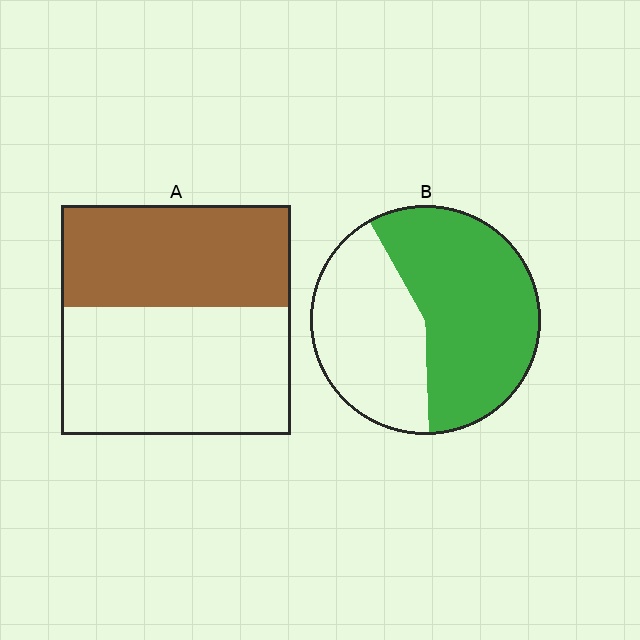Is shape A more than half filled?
No.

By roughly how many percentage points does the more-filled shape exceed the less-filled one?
By roughly 15 percentage points (B over A).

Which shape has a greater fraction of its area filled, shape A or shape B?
Shape B.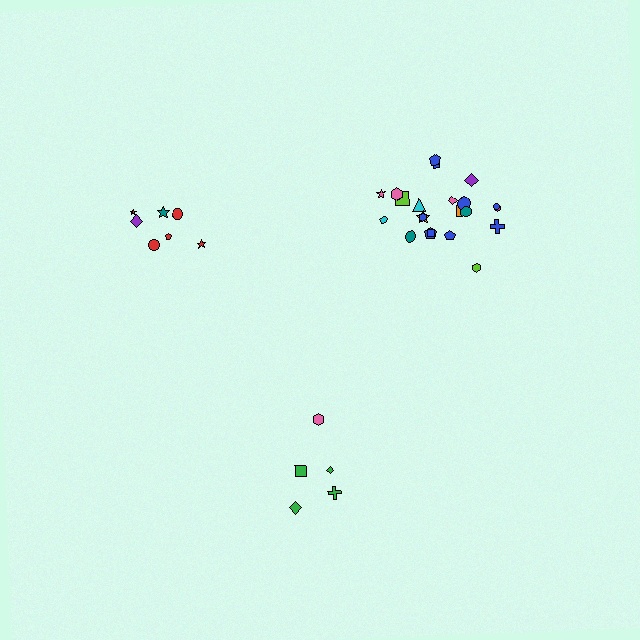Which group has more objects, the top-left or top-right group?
The top-right group.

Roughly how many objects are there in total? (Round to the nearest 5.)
Roughly 35 objects in total.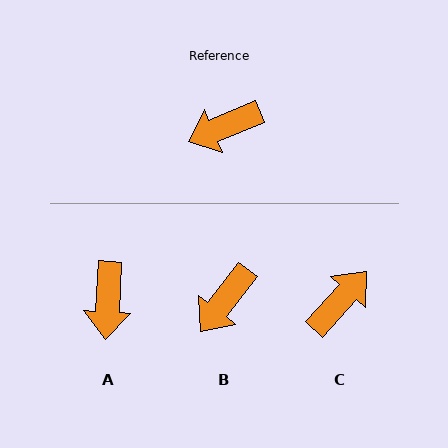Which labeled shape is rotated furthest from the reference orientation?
C, about 155 degrees away.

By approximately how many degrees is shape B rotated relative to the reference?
Approximately 29 degrees counter-clockwise.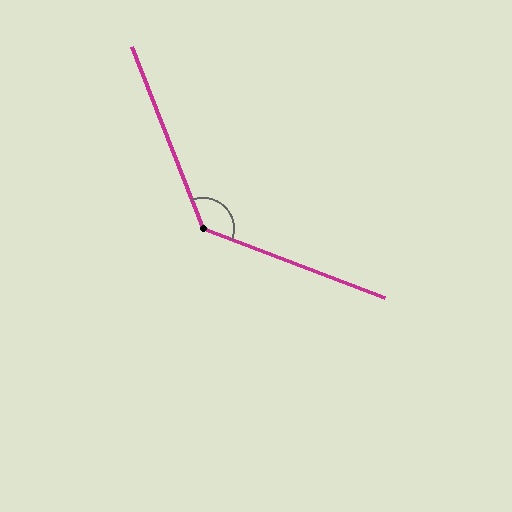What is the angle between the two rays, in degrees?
Approximately 132 degrees.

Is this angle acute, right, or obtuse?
It is obtuse.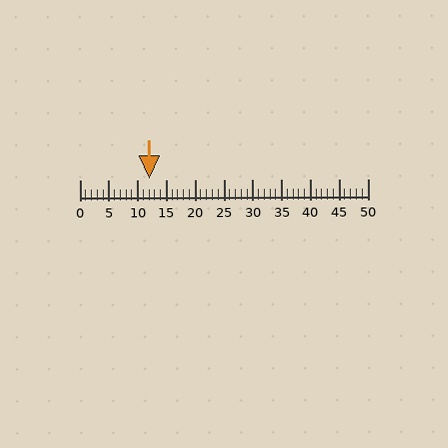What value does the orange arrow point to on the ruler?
The orange arrow points to approximately 12.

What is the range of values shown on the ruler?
The ruler shows values from 0 to 50.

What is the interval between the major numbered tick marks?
The major tick marks are spaced 5 units apart.